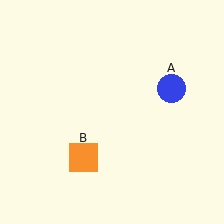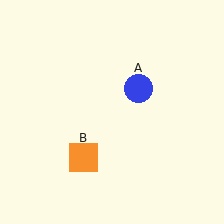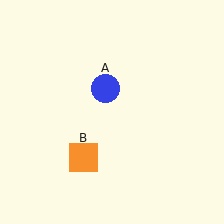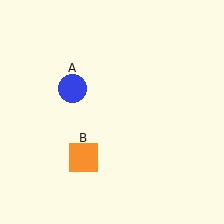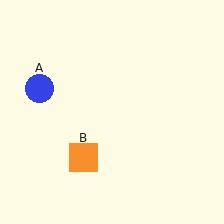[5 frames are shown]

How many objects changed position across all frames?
1 object changed position: blue circle (object A).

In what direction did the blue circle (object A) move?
The blue circle (object A) moved left.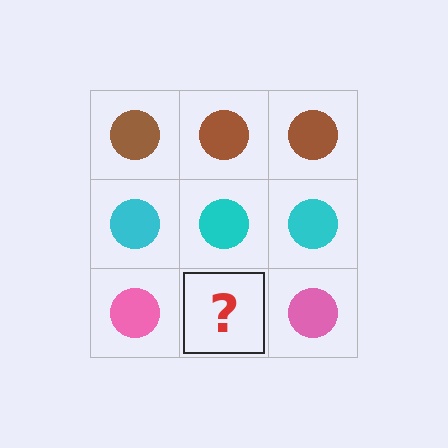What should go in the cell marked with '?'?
The missing cell should contain a pink circle.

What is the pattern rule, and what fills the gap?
The rule is that each row has a consistent color. The gap should be filled with a pink circle.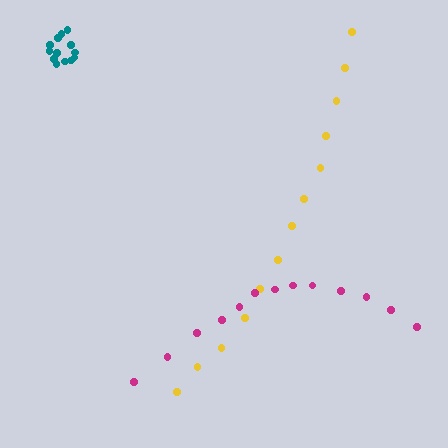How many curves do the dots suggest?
There are 3 distinct paths.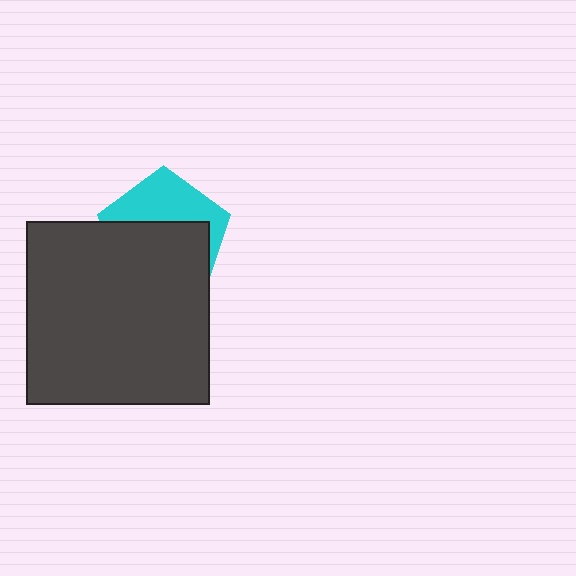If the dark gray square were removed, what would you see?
You would see the complete cyan pentagon.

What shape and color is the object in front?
The object in front is a dark gray square.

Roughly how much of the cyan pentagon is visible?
A small part of it is visible (roughly 40%).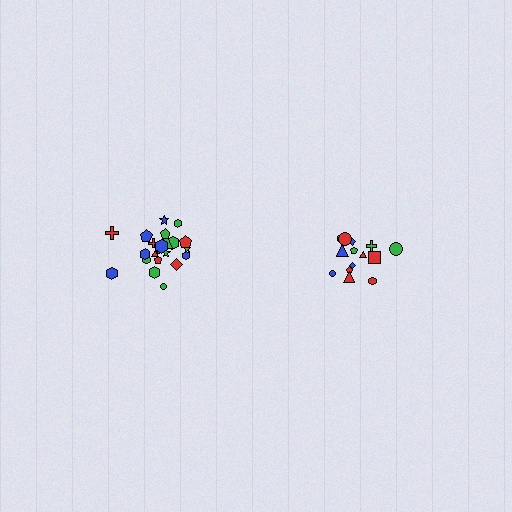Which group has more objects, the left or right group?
The left group.